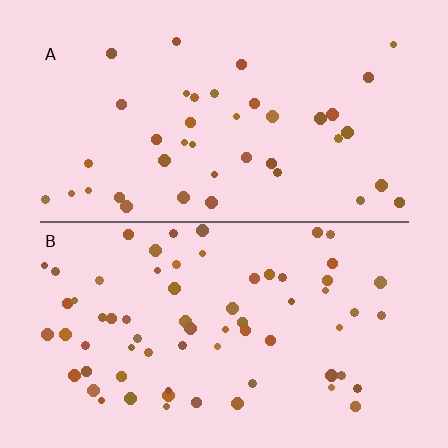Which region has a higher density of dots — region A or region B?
B (the bottom).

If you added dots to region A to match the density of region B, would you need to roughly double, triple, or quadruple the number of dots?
Approximately double.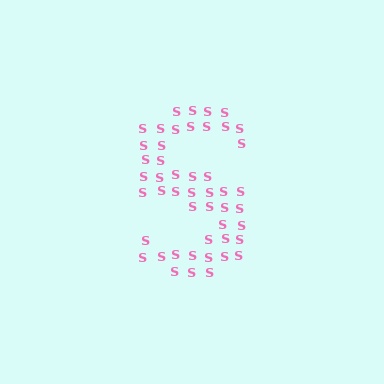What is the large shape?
The large shape is the letter S.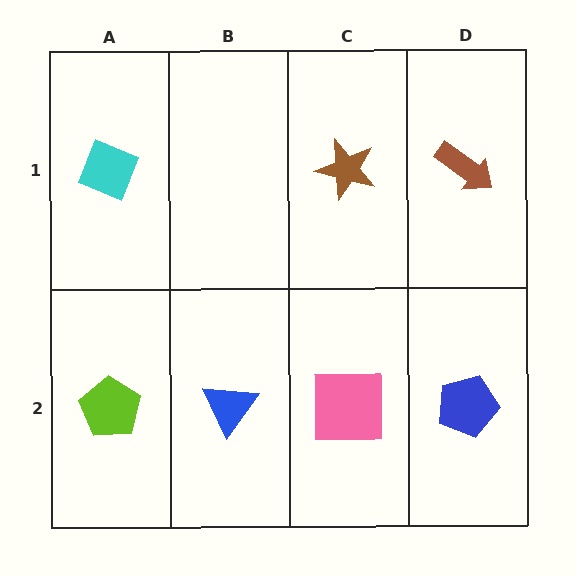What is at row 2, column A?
A lime pentagon.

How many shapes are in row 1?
3 shapes.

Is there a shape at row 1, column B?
No, that cell is empty.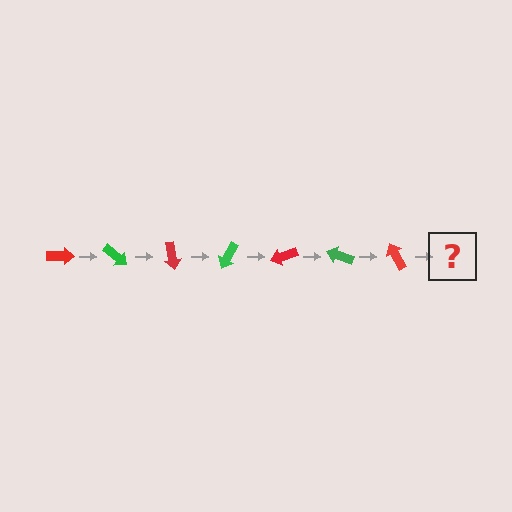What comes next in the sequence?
The next element should be a green arrow, rotated 280 degrees from the start.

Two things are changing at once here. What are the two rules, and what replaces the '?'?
The two rules are that it rotates 40 degrees each step and the color cycles through red and green. The '?' should be a green arrow, rotated 280 degrees from the start.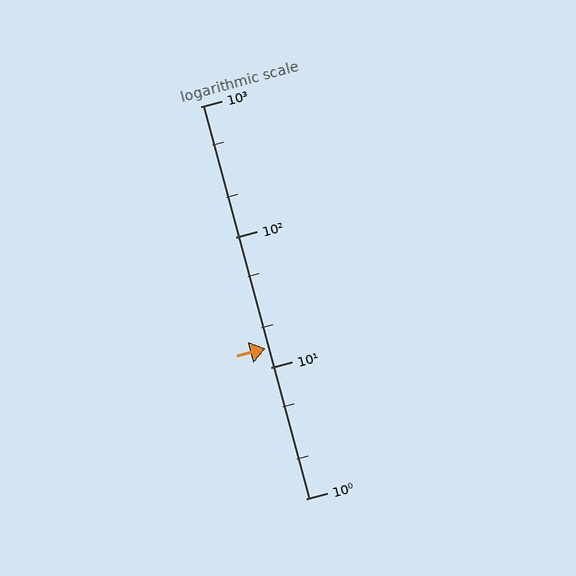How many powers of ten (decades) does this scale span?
The scale spans 3 decades, from 1 to 1000.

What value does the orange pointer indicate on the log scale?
The pointer indicates approximately 14.